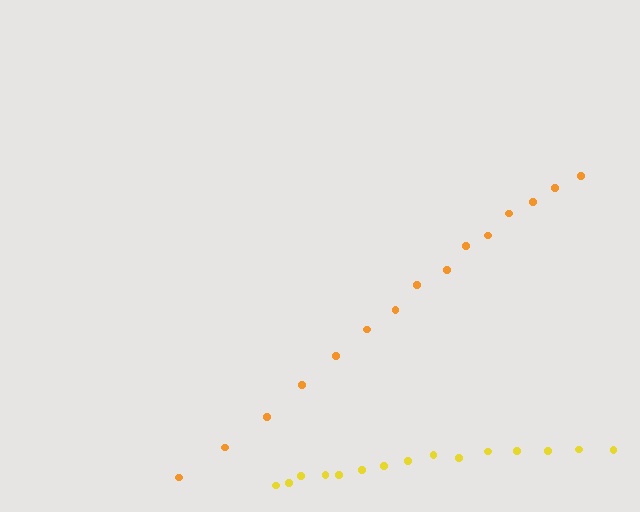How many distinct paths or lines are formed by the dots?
There are 2 distinct paths.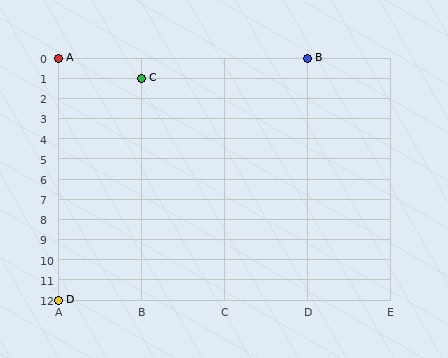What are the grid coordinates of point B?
Point B is at grid coordinates (D, 0).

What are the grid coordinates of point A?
Point A is at grid coordinates (A, 0).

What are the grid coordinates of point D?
Point D is at grid coordinates (A, 12).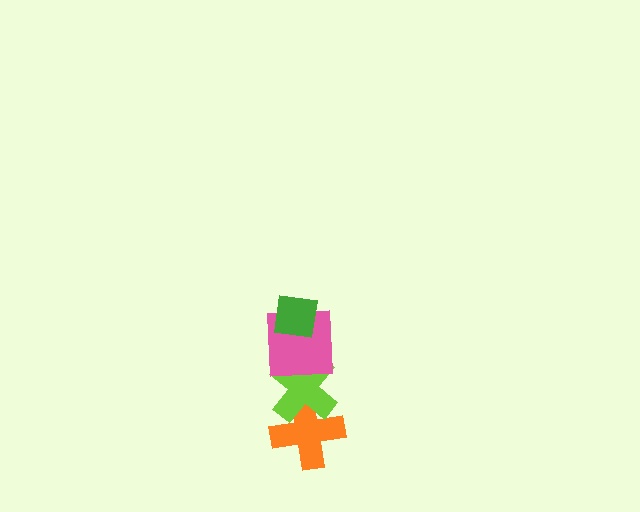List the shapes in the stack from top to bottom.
From top to bottom: the green square, the pink square, the lime cross, the orange cross.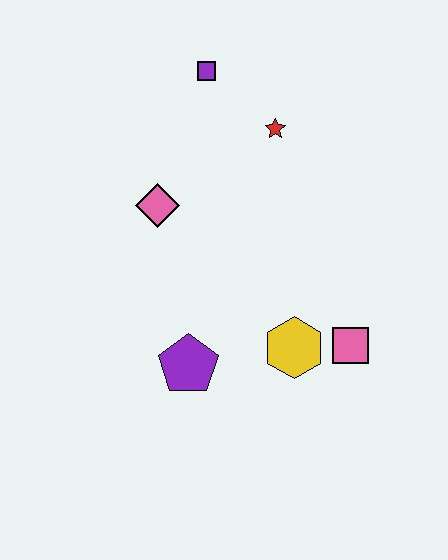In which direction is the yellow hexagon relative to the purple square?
The yellow hexagon is below the purple square.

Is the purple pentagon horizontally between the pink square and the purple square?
No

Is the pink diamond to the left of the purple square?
Yes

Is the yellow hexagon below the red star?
Yes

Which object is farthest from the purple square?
The pink square is farthest from the purple square.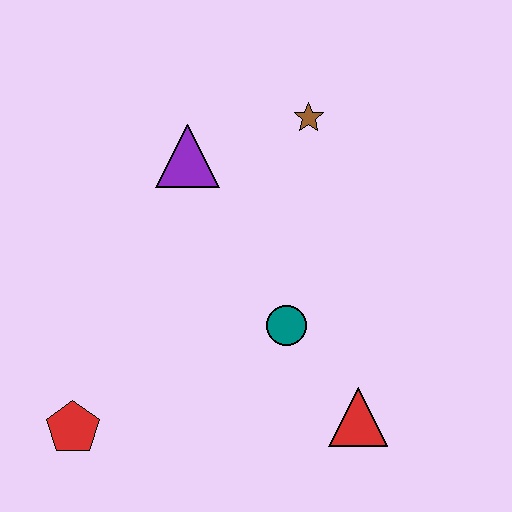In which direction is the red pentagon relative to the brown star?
The red pentagon is below the brown star.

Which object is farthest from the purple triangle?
The red triangle is farthest from the purple triangle.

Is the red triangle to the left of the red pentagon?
No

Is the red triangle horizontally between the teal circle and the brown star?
No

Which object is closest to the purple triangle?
The brown star is closest to the purple triangle.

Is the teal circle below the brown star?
Yes